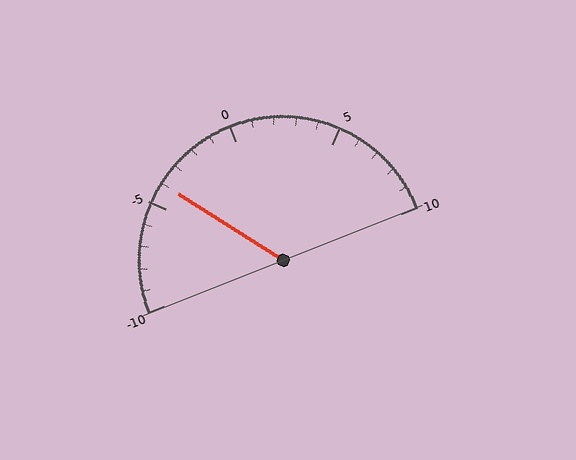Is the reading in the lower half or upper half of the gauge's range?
The reading is in the lower half of the range (-10 to 10).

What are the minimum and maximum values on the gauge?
The gauge ranges from -10 to 10.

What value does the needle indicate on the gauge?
The needle indicates approximately -4.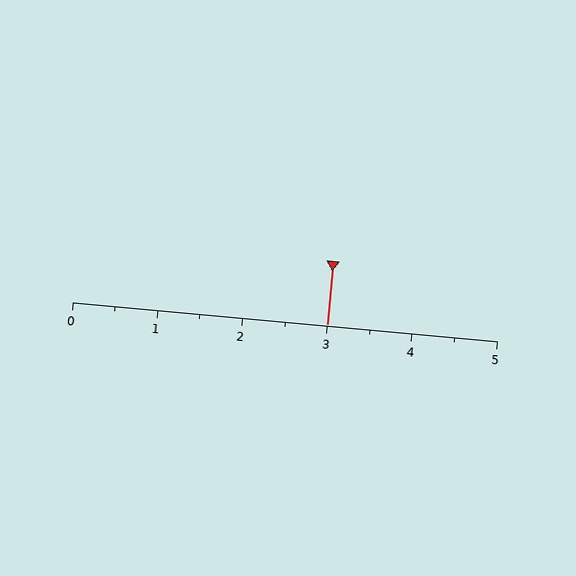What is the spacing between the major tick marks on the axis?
The major ticks are spaced 1 apart.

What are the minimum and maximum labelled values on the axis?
The axis runs from 0 to 5.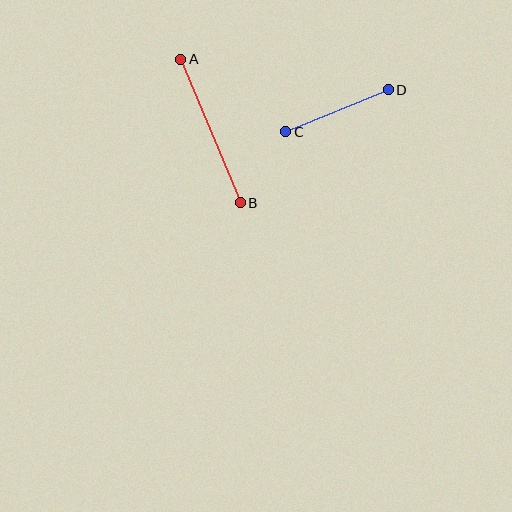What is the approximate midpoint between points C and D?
The midpoint is at approximately (337, 111) pixels.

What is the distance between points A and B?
The distance is approximately 155 pixels.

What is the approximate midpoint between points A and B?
The midpoint is at approximately (211, 131) pixels.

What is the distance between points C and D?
The distance is approximately 111 pixels.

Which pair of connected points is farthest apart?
Points A and B are farthest apart.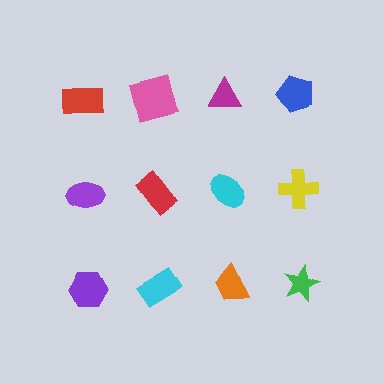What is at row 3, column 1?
A purple hexagon.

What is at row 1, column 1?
A red rectangle.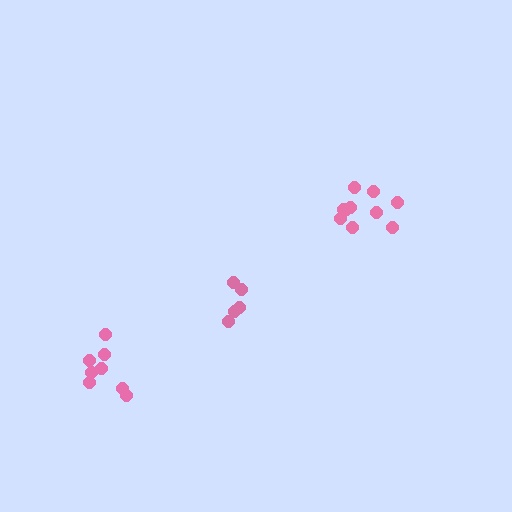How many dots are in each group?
Group 1: 8 dots, Group 2: 5 dots, Group 3: 10 dots (23 total).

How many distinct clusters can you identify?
There are 3 distinct clusters.